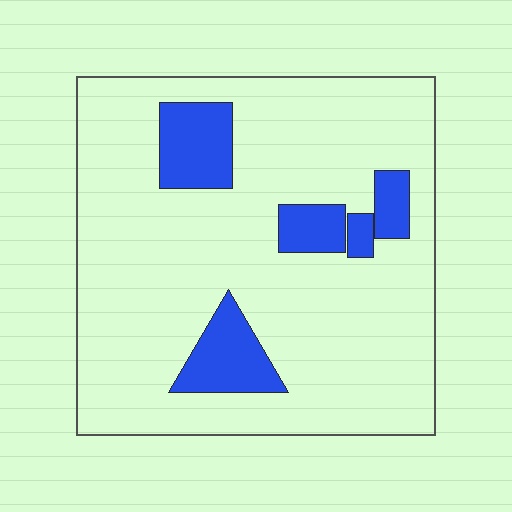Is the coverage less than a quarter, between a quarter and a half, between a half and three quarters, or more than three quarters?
Less than a quarter.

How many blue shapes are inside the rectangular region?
5.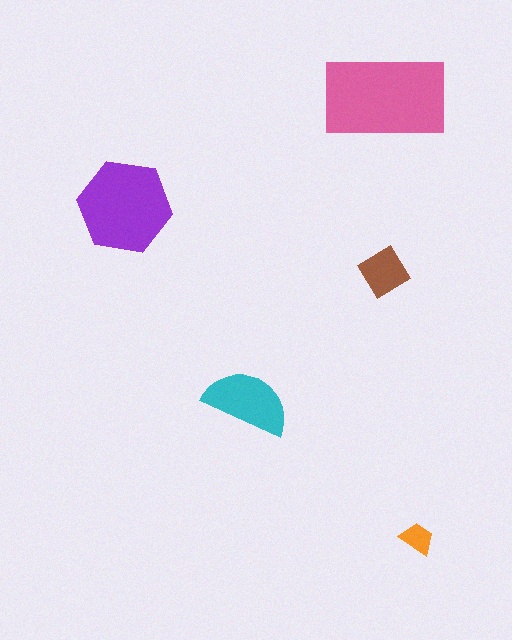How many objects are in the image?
There are 5 objects in the image.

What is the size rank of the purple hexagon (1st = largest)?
2nd.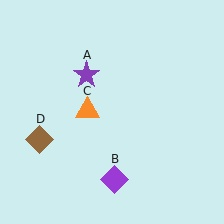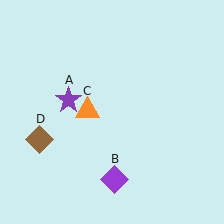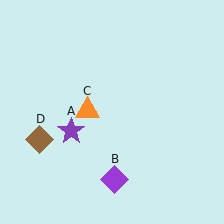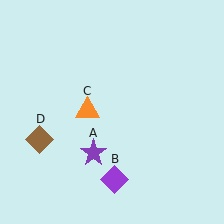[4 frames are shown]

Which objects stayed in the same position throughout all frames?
Purple diamond (object B) and orange triangle (object C) and brown diamond (object D) remained stationary.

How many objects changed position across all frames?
1 object changed position: purple star (object A).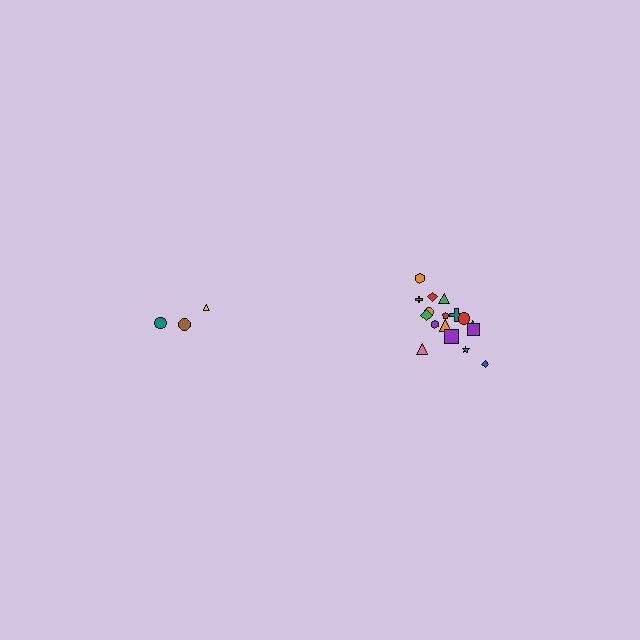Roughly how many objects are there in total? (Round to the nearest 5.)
Roughly 20 objects in total.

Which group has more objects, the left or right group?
The right group.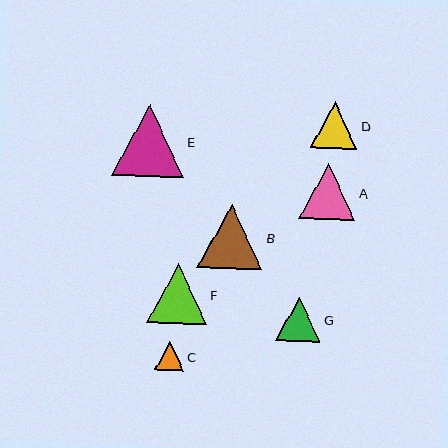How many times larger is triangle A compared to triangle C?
Triangle A is approximately 1.9 times the size of triangle C.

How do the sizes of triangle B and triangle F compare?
Triangle B and triangle F are approximately the same size.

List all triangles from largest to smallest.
From largest to smallest: E, B, F, A, D, G, C.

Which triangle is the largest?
Triangle E is the largest with a size of approximately 72 pixels.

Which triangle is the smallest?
Triangle C is the smallest with a size of approximately 29 pixels.